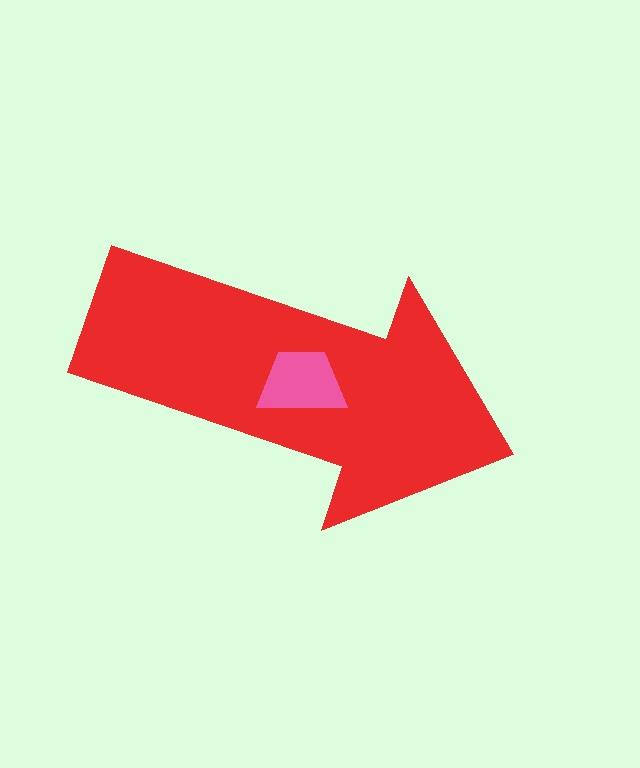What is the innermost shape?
The pink trapezoid.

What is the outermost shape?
The red arrow.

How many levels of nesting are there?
2.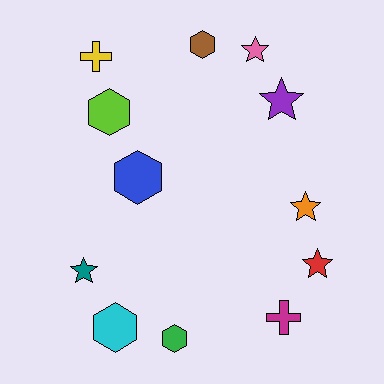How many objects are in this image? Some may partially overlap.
There are 12 objects.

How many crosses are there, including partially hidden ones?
There are 2 crosses.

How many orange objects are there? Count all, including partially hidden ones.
There is 1 orange object.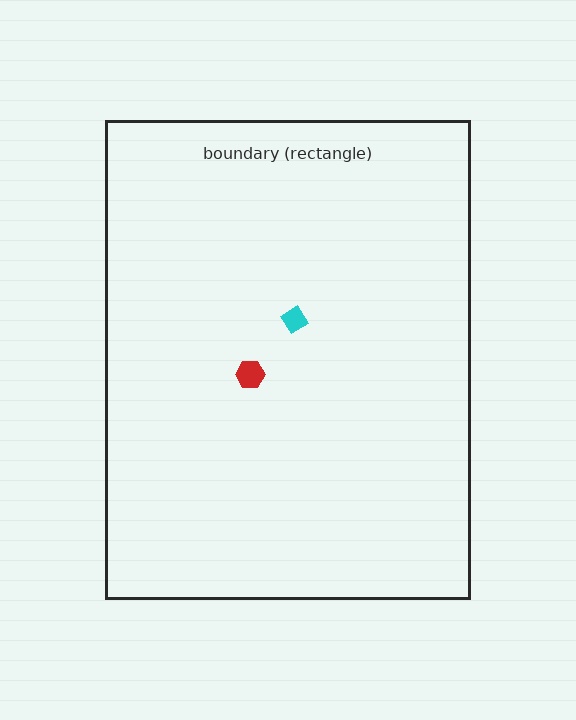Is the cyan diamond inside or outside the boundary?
Inside.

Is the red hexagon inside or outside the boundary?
Inside.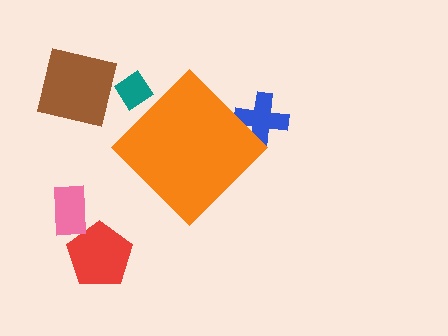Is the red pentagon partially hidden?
No, the red pentagon is fully visible.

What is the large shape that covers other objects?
An orange diamond.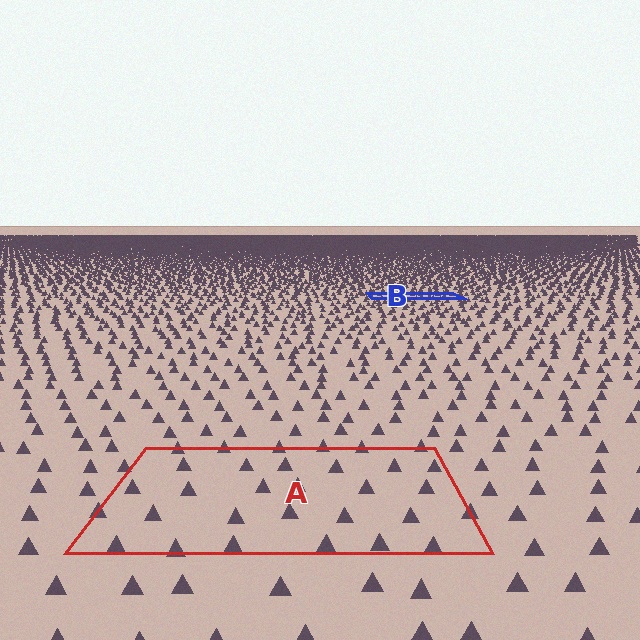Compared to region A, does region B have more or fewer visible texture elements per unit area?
Region B has more texture elements per unit area — they are packed more densely because it is farther away.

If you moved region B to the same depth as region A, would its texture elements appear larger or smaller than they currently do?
They would appear larger. At a closer depth, the same texture elements are projected at a bigger on-screen size.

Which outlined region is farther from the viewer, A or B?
Region B is farther from the viewer — the texture elements inside it appear smaller and more densely packed.